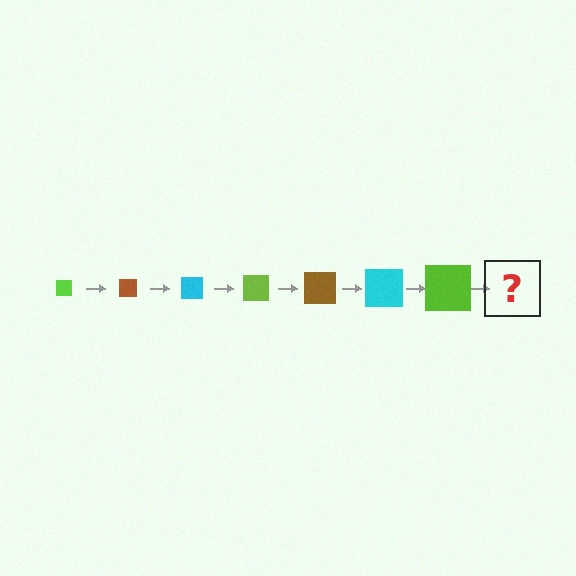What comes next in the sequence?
The next element should be a brown square, larger than the previous one.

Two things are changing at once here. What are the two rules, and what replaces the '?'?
The two rules are that the square grows larger each step and the color cycles through lime, brown, and cyan. The '?' should be a brown square, larger than the previous one.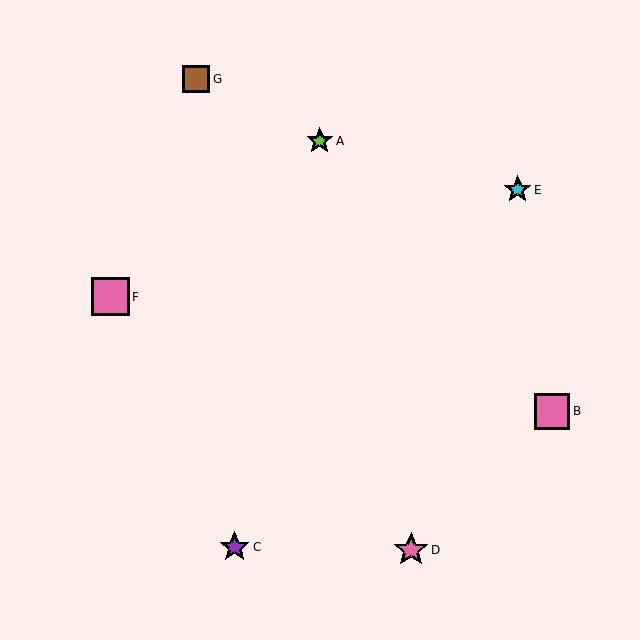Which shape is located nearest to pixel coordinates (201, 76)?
The brown square (labeled G) at (196, 79) is nearest to that location.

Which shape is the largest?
The pink square (labeled F) is the largest.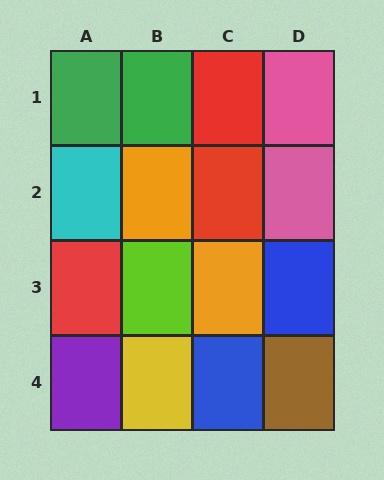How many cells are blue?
2 cells are blue.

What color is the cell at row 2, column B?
Orange.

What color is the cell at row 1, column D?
Pink.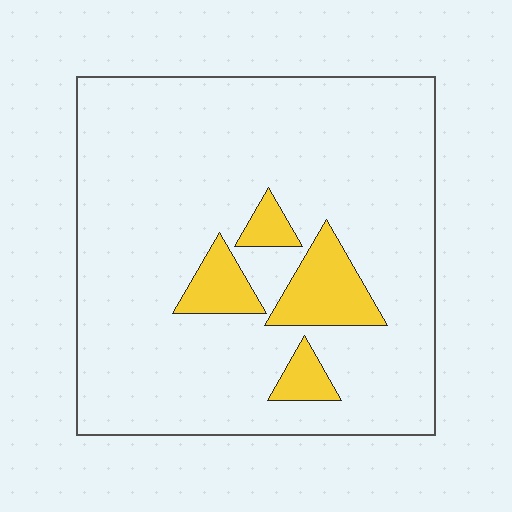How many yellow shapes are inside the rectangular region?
4.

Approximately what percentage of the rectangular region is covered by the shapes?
Approximately 10%.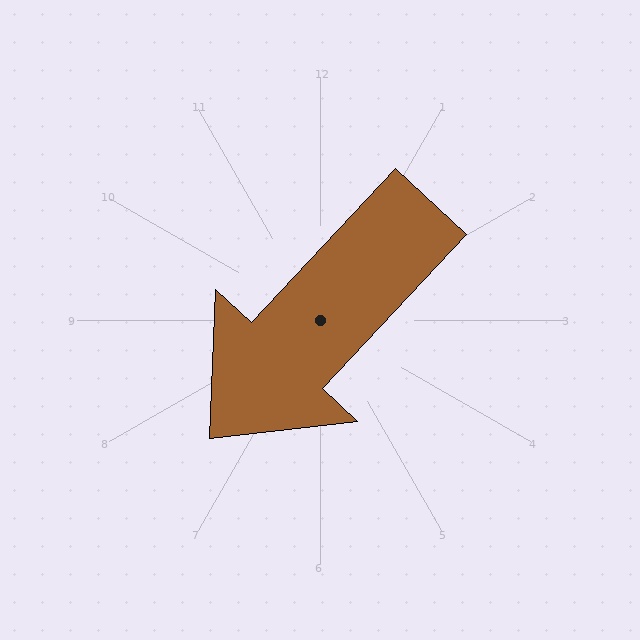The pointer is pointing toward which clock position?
Roughly 7 o'clock.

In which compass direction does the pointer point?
Southwest.